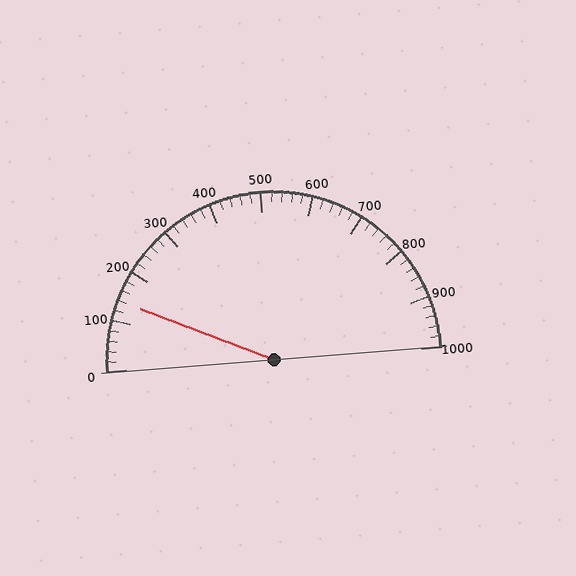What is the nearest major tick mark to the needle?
The nearest major tick mark is 100.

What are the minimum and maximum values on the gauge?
The gauge ranges from 0 to 1000.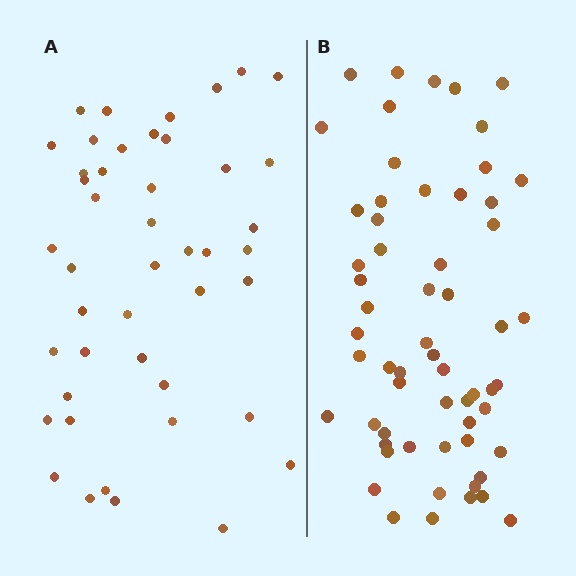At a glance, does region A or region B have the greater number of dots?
Region B (the right region) has more dots.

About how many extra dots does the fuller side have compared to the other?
Region B has approximately 15 more dots than region A.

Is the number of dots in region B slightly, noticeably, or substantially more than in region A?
Region B has noticeably more, but not dramatically so. The ratio is roughly 1.3 to 1.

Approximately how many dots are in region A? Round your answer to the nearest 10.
About 40 dots. (The exact count is 45, which rounds to 40.)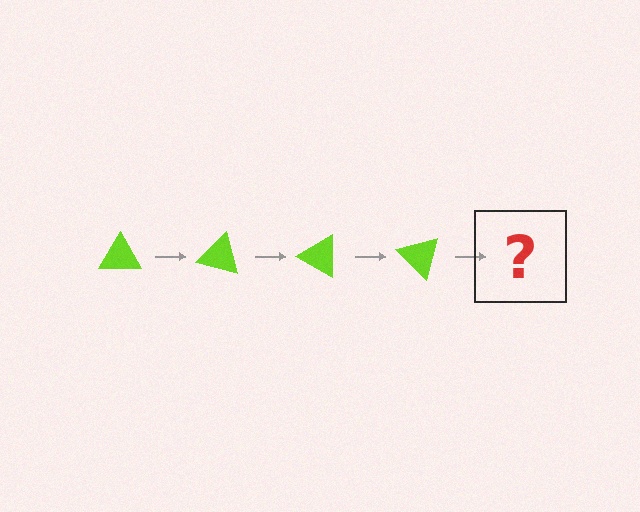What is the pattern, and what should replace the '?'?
The pattern is that the triangle rotates 15 degrees each step. The '?' should be a lime triangle rotated 60 degrees.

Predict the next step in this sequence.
The next step is a lime triangle rotated 60 degrees.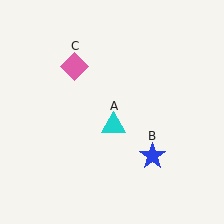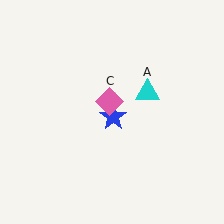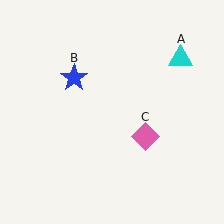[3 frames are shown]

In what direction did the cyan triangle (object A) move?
The cyan triangle (object A) moved up and to the right.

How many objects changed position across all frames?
3 objects changed position: cyan triangle (object A), blue star (object B), pink diamond (object C).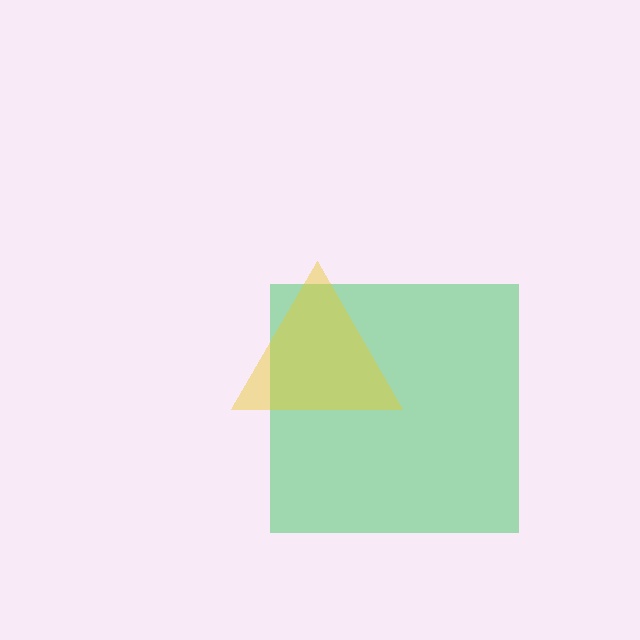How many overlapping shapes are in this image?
There are 2 overlapping shapes in the image.